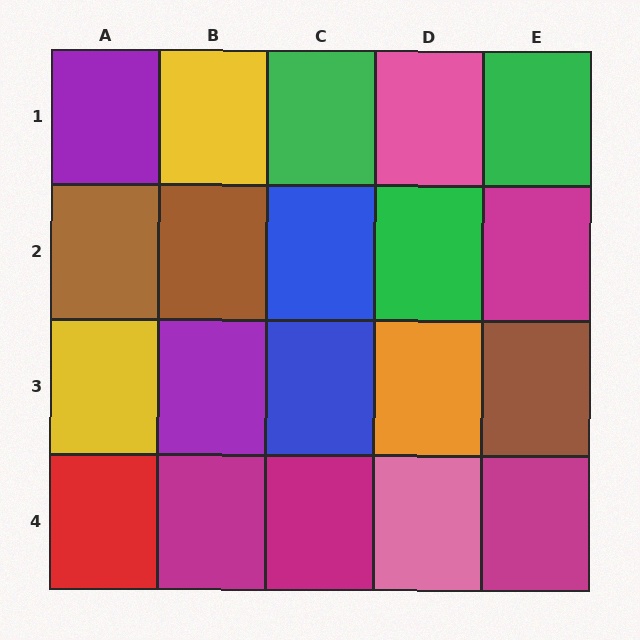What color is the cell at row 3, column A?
Yellow.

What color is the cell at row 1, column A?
Purple.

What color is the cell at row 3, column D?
Orange.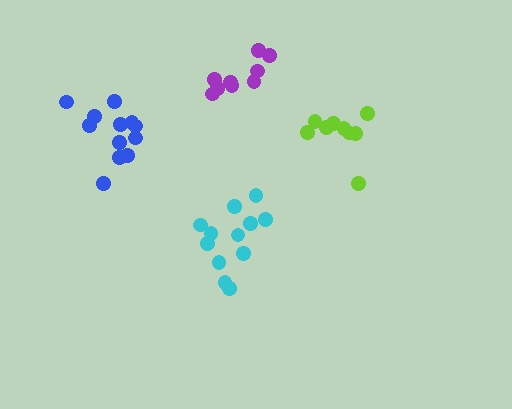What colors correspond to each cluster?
The clusters are colored: lime, cyan, blue, purple.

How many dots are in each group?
Group 1: 9 dots, Group 2: 12 dots, Group 3: 12 dots, Group 4: 9 dots (42 total).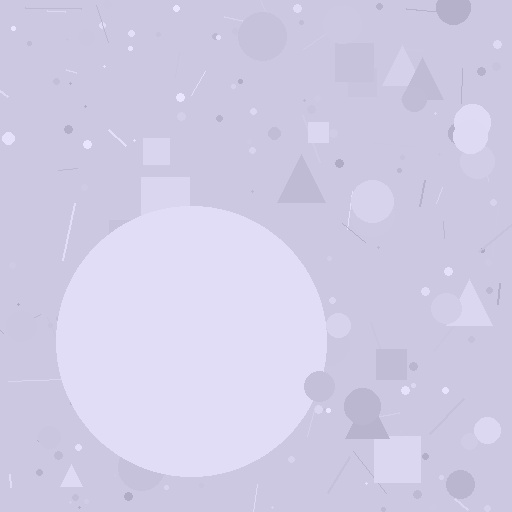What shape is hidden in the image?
A circle is hidden in the image.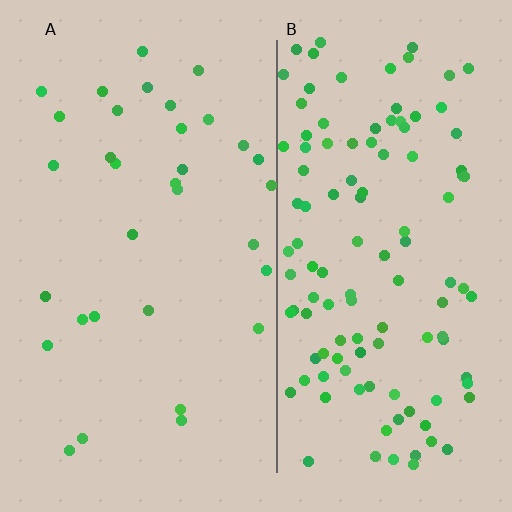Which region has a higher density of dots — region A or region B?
B (the right).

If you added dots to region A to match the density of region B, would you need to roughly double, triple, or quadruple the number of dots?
Approximately quadruple.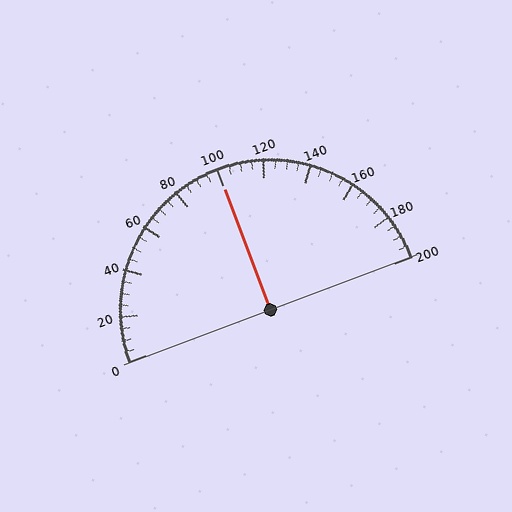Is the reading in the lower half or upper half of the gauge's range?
The reading is in the upper half of the range (0 to 200).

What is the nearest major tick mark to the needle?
The nearest major tick mark is 100.